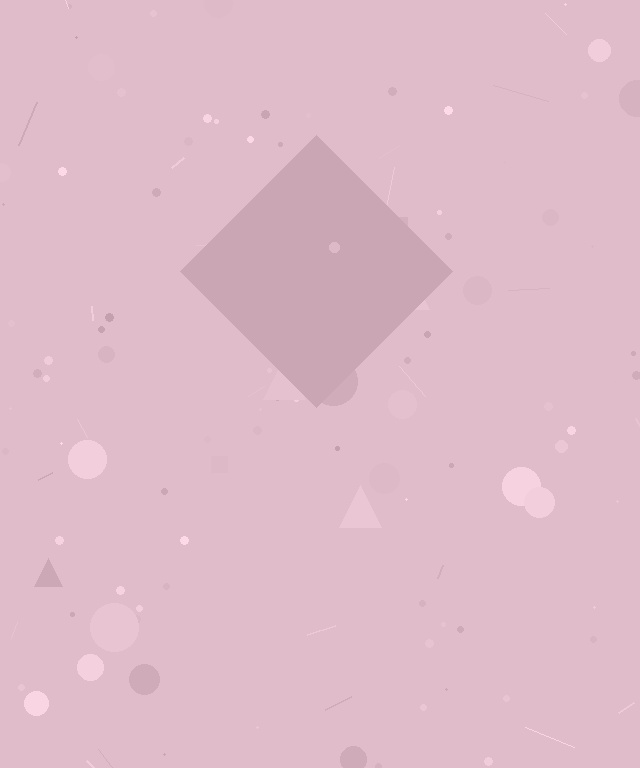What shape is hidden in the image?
A diamond is hidden in the image.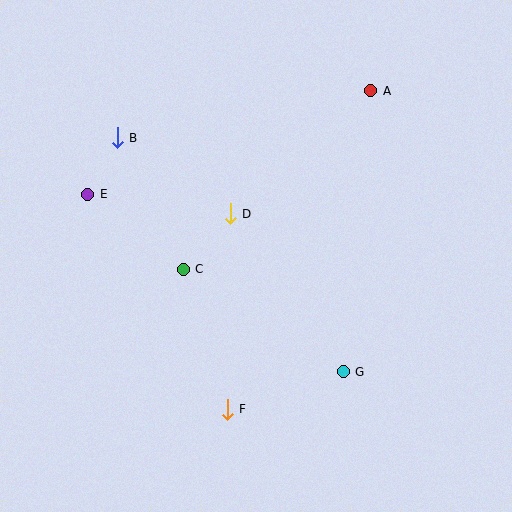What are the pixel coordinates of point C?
Point C is at (183, 269).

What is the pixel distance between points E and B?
The distance between E and B is 64 pixels.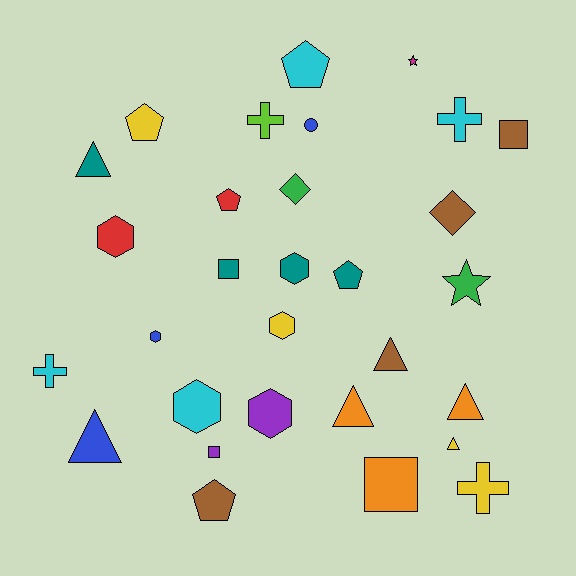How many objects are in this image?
There are 30 objects.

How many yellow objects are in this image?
There are 4 yellow objects.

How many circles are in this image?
There is 1 circle.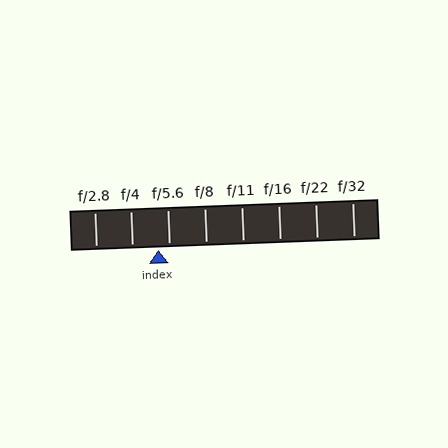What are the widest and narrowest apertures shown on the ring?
The widest aperture shown is f/2.8 and the narrowest is f/32.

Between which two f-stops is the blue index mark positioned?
The index mark is between f/4 and f/5.6.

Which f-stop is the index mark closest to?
The index mark is closest to f/5.6.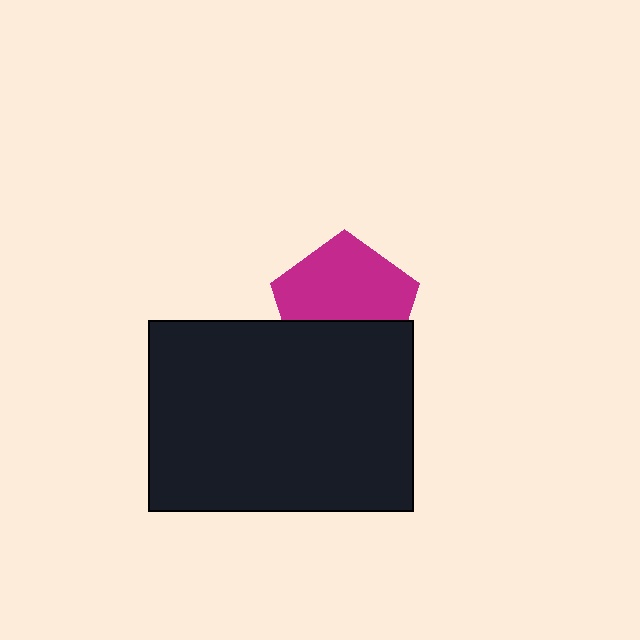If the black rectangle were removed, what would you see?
You would see the complete magenta pentagon.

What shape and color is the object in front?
The object in front is a black rectangle.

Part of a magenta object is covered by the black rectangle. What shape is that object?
It is a pentagon.